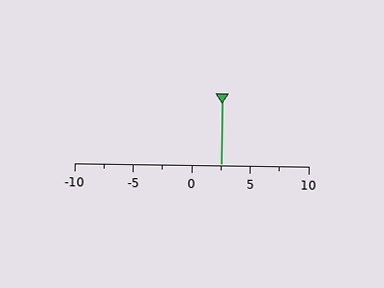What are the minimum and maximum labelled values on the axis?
The axis runs from -10 to 10.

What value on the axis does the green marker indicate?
The marker indicates approximately 2.5.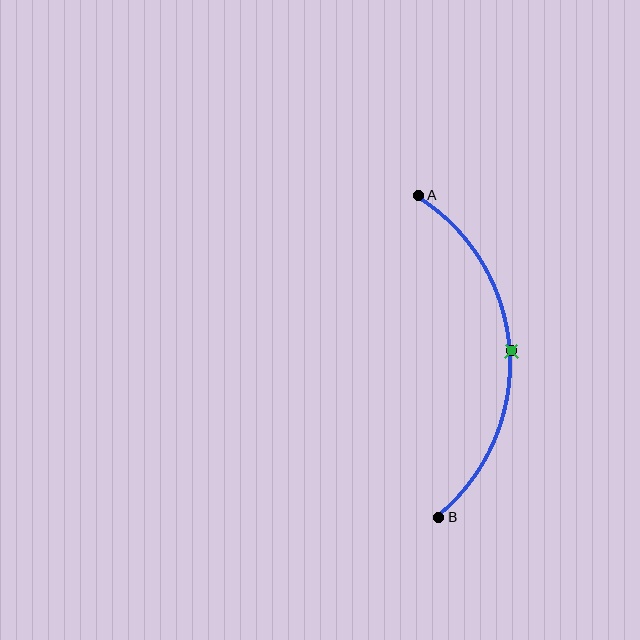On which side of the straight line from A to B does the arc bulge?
The arc bulges to the right of the straight line connecting A and B.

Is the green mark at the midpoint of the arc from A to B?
Yes. The green mark lies on the arc at equal arc-length from both A and B — it is the arc midpoint.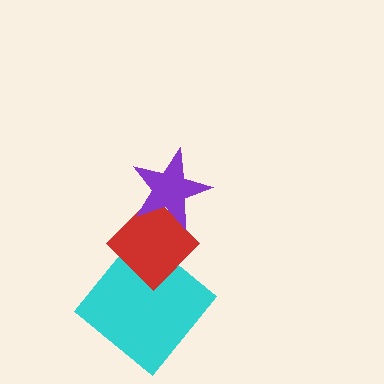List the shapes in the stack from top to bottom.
From top to bottom: the purple star, the red diamond, the cyan diamond.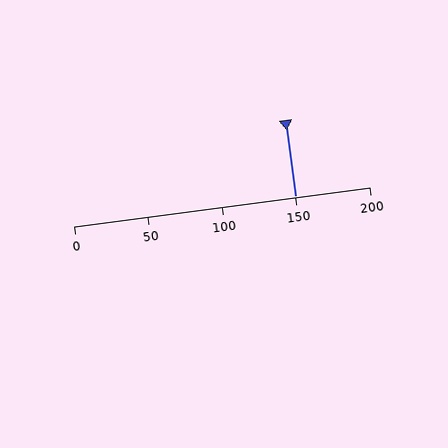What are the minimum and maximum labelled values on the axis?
The axis runs from 0 to 200.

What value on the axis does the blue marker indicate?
The marker indicates approximately 150.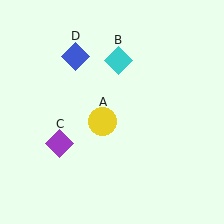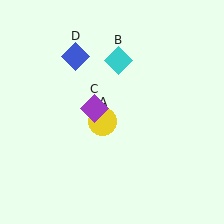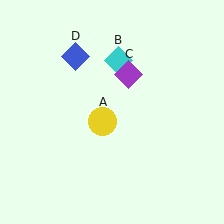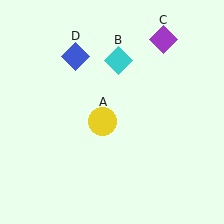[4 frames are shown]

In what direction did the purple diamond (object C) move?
The purple diamond (object C) moved up and to the right.